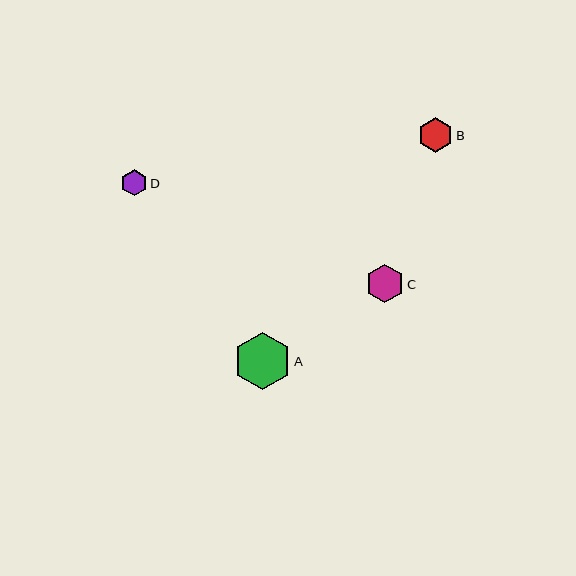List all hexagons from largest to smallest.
From largest to smallest: A, C, B, D.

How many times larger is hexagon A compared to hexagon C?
Hexagon A is approximately 1.5 times the size of hexagon C.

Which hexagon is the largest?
Hexagon A is the largest with a size of approximately 57 pixels.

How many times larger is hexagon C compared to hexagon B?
Hexagon C is approximately 1.1 times the size of hexagon B.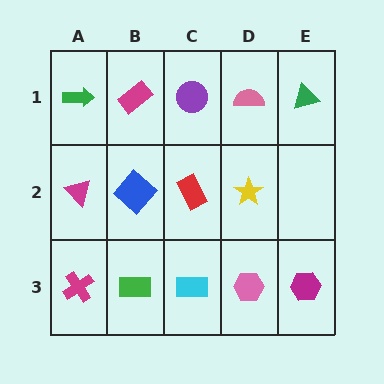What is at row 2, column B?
A blue diamond.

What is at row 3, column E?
A magenta hexagon.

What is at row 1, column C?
A purple circle.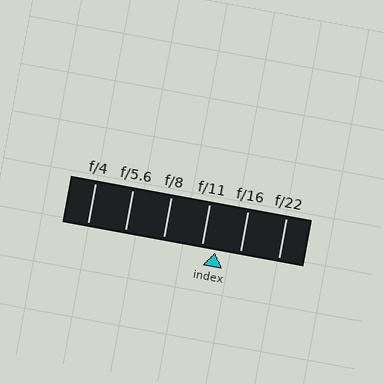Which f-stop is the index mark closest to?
The index mark is closest to f/11.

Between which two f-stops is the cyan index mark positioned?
The index mark is between f/11 and f/16.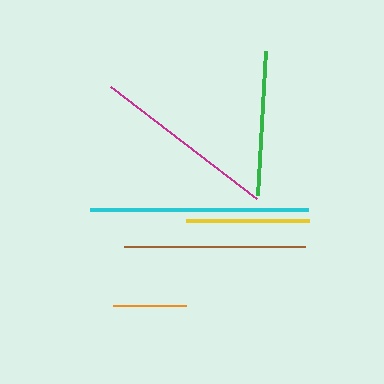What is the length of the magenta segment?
The magenta segment is approximately 183 pixels long.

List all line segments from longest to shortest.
From longest to shortest: cyan, magenta, brown, green, yellow, orange.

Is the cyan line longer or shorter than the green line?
The cyan line is longer than the green line.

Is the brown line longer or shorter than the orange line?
The brown line is longer than the orange line.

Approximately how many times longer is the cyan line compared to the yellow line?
The cyan line is approximately 1.8 times the length of the yellow line.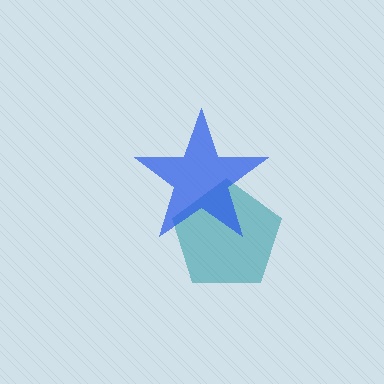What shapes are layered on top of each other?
The layered shapes are: a teal pentagon, a blue star.